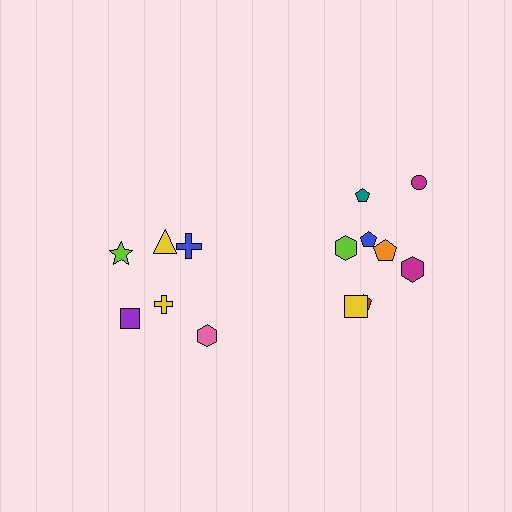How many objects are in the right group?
There are 8 objects.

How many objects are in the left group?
There are 6 objects.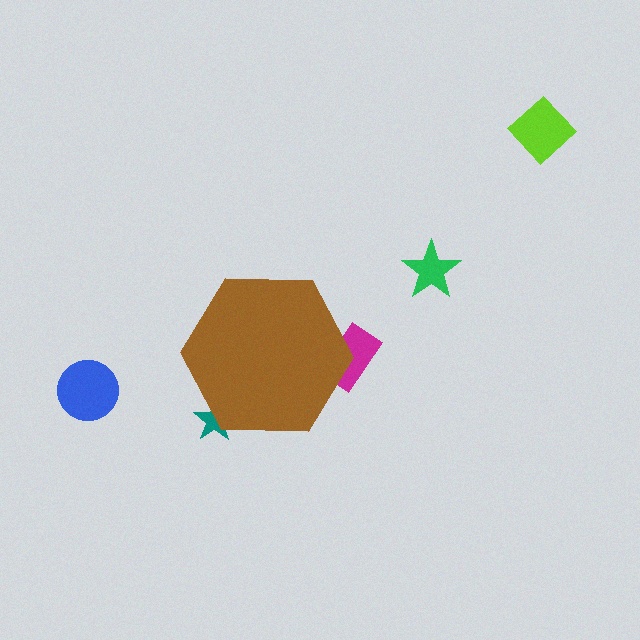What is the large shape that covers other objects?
A brown hexagon.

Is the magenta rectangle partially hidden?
Yes, the magenta rectangle is partially hidden behind the brown hexagon.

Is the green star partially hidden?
No, the green star is fully visible.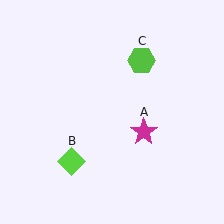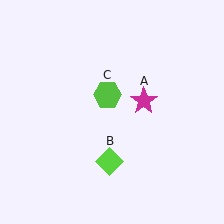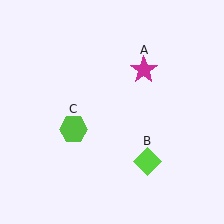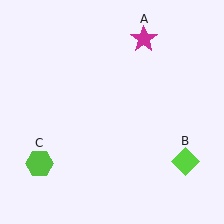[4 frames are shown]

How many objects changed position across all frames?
3 objects changed position: magenta star (object A), lime diamond (object B), lime hexagon (object C).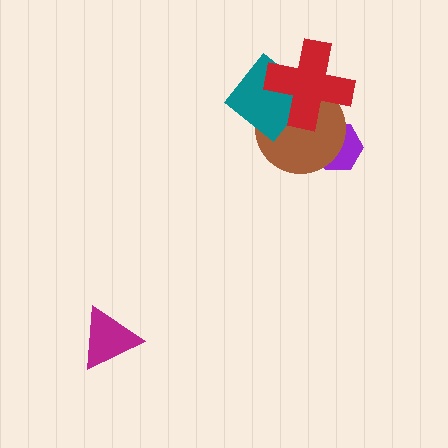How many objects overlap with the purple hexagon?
1 object overlaps with the purple hexagon.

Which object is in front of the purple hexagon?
The brown circle is in front of the purple hexagon.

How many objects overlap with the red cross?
2 objects overlap with the red cross.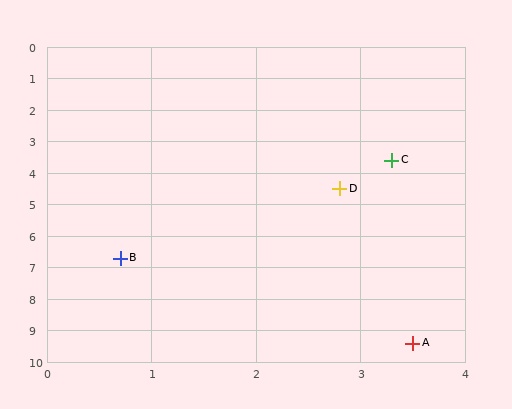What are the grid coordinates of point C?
Point C is at approximately (3.3, 3.6).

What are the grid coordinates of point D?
Point D is at approximately (2.8, 4.5).